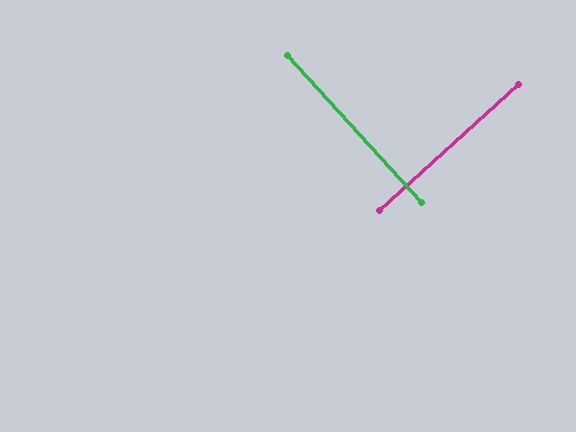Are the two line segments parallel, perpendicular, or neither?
Perpendicular — they meet at approximately 90°.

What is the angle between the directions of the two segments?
Approximately 90 degrees.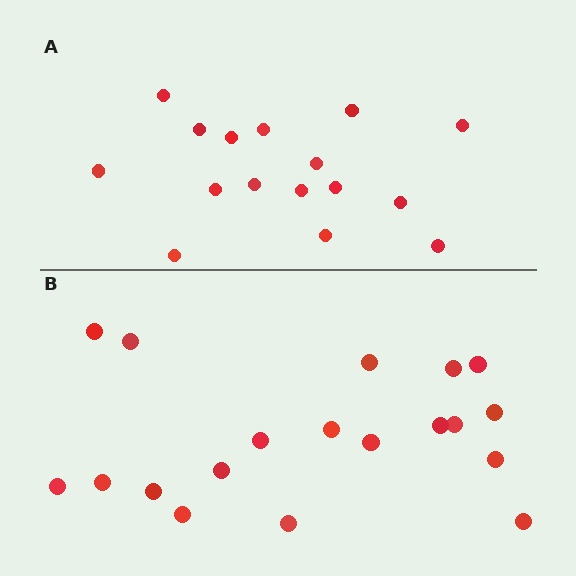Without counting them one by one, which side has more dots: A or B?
Region B (the bottom region) has more dots.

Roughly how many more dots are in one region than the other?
Region B has just a few more — roughly 2 or 3 more dots than region A.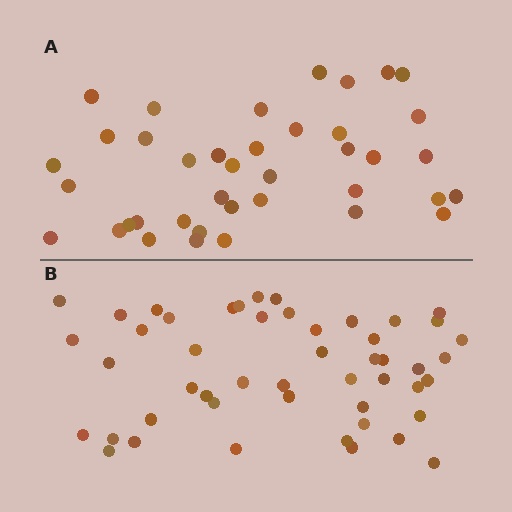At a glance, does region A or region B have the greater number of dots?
Region B (the bottom region) has more dots.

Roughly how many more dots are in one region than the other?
Region B has roughly 10 or so more dots than region A.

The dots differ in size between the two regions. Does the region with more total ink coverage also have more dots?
No. Region A has more total ink coverage because its dots are larger, but region B actually contains more individual dots. Total area can be misleading — the number of items is what matters here.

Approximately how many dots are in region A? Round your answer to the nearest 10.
About 40 dots. (The exact count is 39, which rounds to 40.)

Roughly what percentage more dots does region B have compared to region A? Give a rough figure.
About 25% more.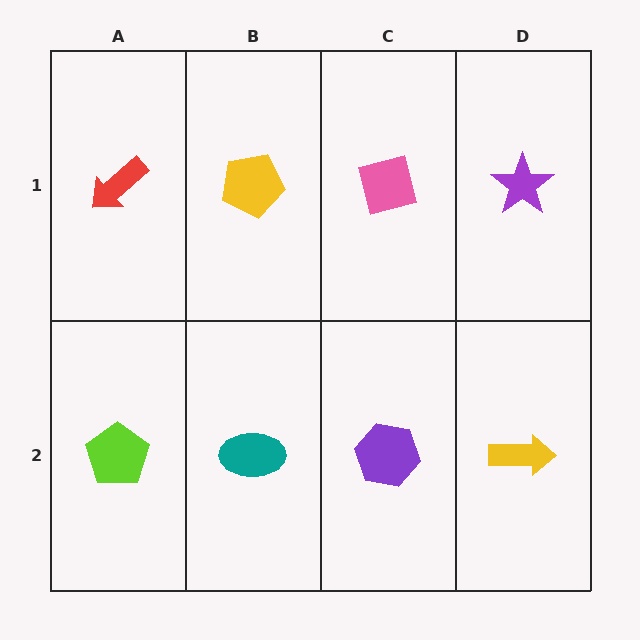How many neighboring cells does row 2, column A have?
2.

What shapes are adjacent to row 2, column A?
A red arrow (row 1, column A), a teal ellipse (row 2, column B).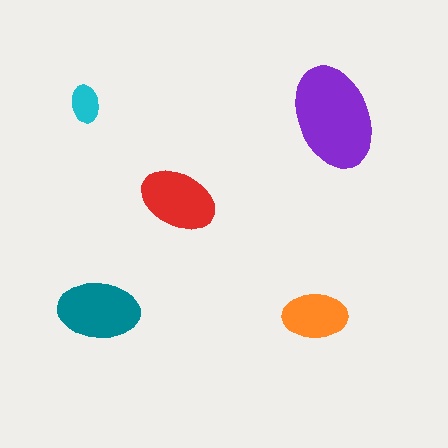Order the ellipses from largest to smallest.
the purple one, the teal one, the red one, the orange one, the cyan one.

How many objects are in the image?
There are 5 objects in the image.